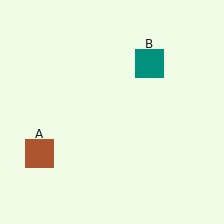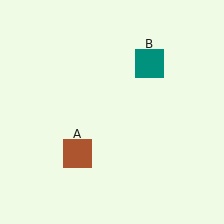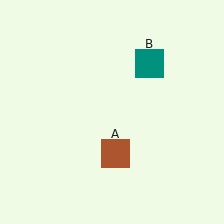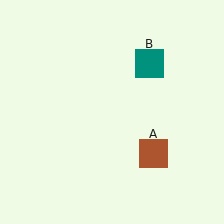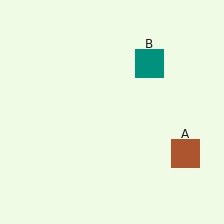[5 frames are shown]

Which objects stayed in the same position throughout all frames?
Teal square (object B) remained stationary.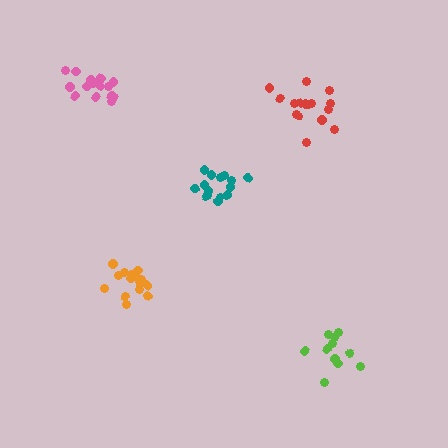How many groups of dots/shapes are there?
There are 5 groups.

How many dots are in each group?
Group 1: 11 dots, Group 2: 15 dots, Group 3: 16 dots, Group 4: 16 dots, Group 5: 16 dots (74 total).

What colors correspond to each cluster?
The clusters are colored: lime, teal, orange, pink, red.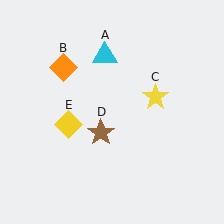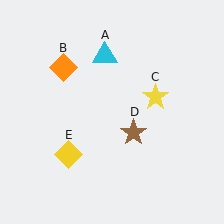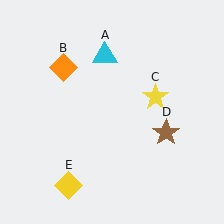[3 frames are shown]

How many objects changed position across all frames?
2 objects changed position: brown star (object D), yellow diamond (object E).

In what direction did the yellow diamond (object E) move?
The yellow diamond (object E) moved down.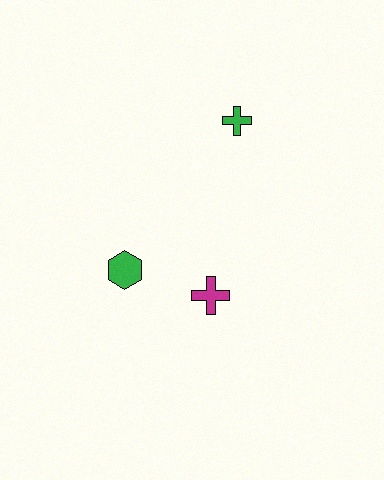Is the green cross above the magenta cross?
Yes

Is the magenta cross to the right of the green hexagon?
Yes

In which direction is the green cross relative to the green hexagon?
The green cross is above the green hexagon.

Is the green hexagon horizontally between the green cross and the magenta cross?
No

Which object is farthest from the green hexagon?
The green cross is farthest from the green hexagon.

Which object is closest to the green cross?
The magenta cross is closest to the green cross.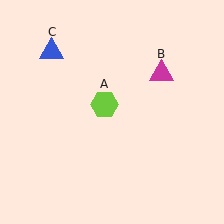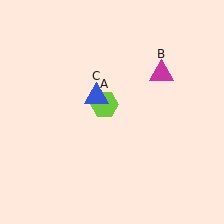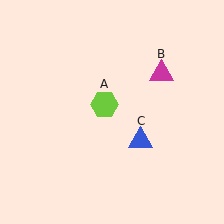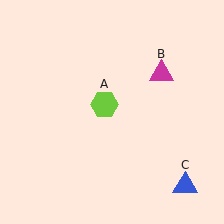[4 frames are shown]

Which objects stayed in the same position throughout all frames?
Lime hexagon (object A) and magenta triangle (object B) remained stationary.